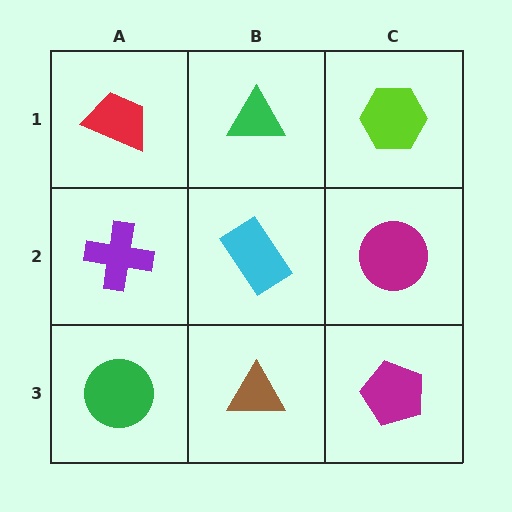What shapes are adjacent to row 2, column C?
A lime hexagon (row 1, column C), a magenta pentagon (row 3, column C), a cyan rectangle (row 2, column B).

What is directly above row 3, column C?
A magenta circle.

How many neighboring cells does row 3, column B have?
3.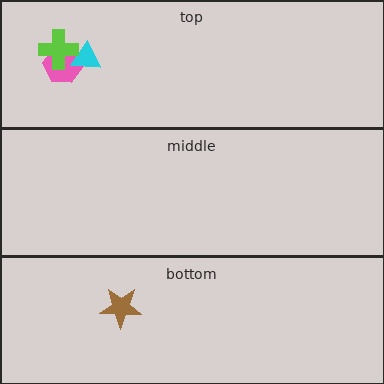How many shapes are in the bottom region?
1.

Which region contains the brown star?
The bottom region.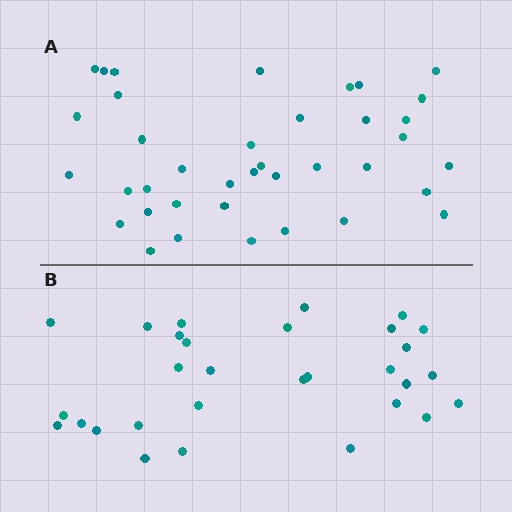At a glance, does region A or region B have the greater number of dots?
Region A (the top region) has more dots.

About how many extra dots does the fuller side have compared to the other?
Region A has roughly 8 or so more dots than region B.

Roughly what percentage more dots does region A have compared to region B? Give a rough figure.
About 25% more.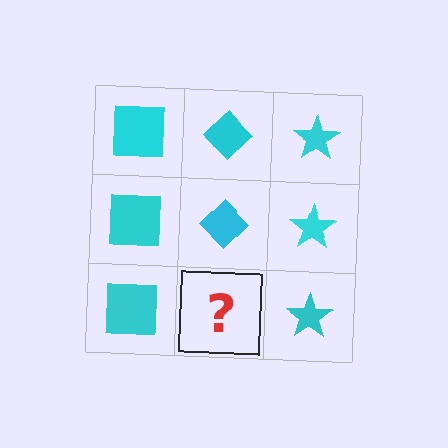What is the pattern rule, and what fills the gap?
The rule is that each column has a consistent shape. The gap should be filled with a cyan diamond.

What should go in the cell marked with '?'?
The missing cell should contain a cyan diamond.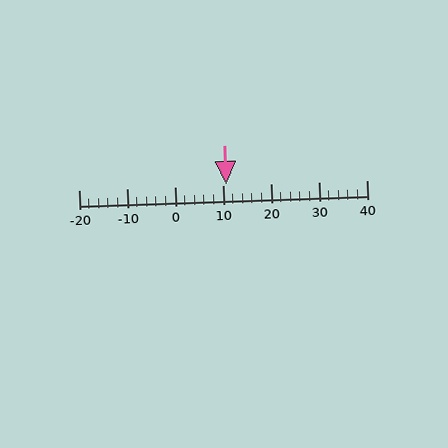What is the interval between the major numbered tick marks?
The major tick marks are spaced 10 units apart.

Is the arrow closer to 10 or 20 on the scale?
The arrow is closer to 10.